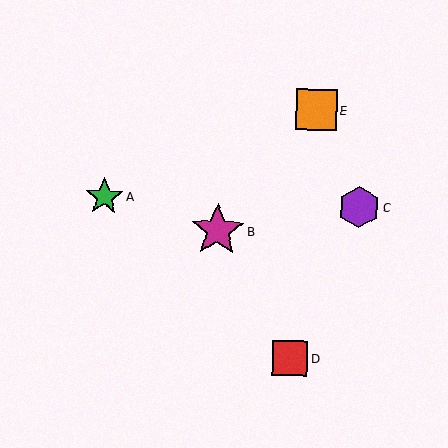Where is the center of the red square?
The center of the red square is at (290, 358).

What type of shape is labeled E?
Shape E is an orange square.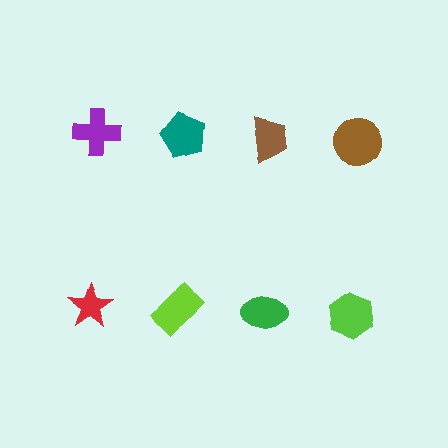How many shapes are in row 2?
4 shapes.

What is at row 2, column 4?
A lime hexagon.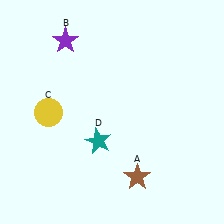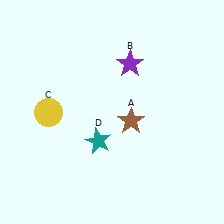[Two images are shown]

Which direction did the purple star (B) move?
The purple star (B) moved right.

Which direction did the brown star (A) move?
The brown star (A) moved up.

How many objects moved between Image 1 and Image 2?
2 objects moved between the two images.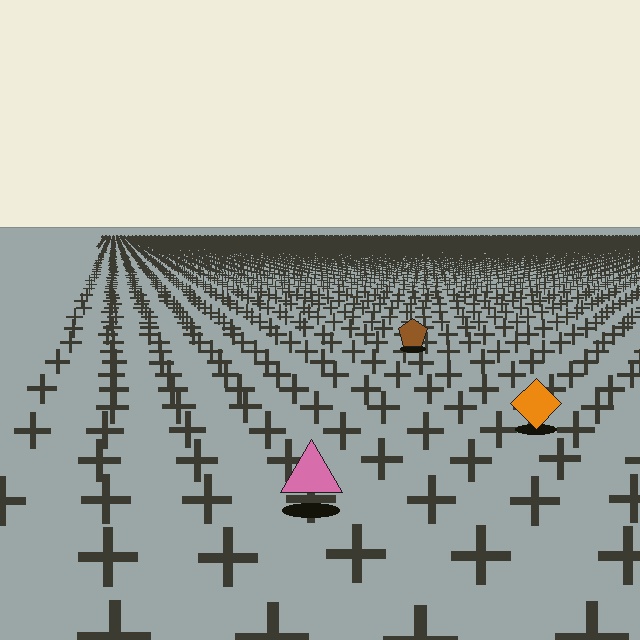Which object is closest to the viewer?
The pink triangle is closest. The texture marks near it are larger and more spread out.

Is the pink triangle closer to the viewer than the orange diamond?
Yes. The pink triangle is closer — you can tell from the texture gradient: the ground texture is coarser near it.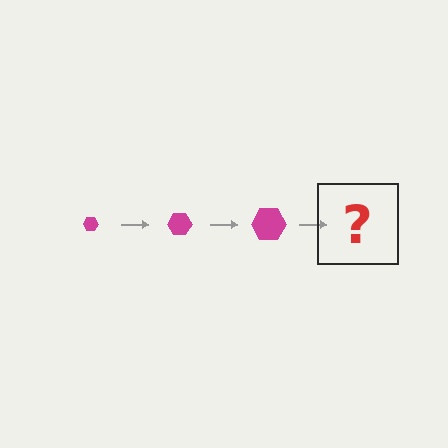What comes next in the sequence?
The next element should be a magenta hexagon, larger than the previous one.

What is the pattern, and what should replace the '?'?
The pattern is that the hexagon gets progressively larger each step. The '?' should be a magenta hexagon, larger than the previous one.